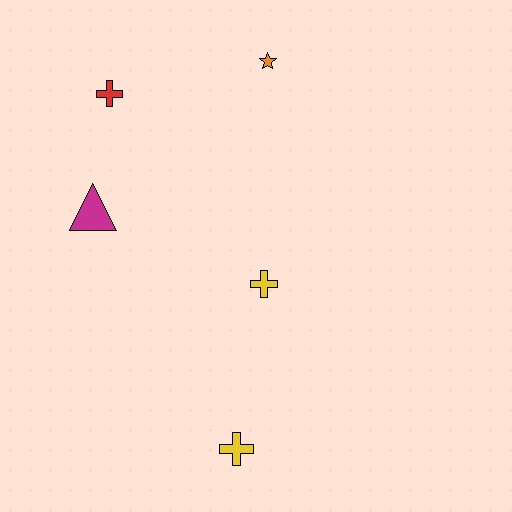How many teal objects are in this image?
There are no teal objects.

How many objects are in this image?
There are 5 objects.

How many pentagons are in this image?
There are no pentagons.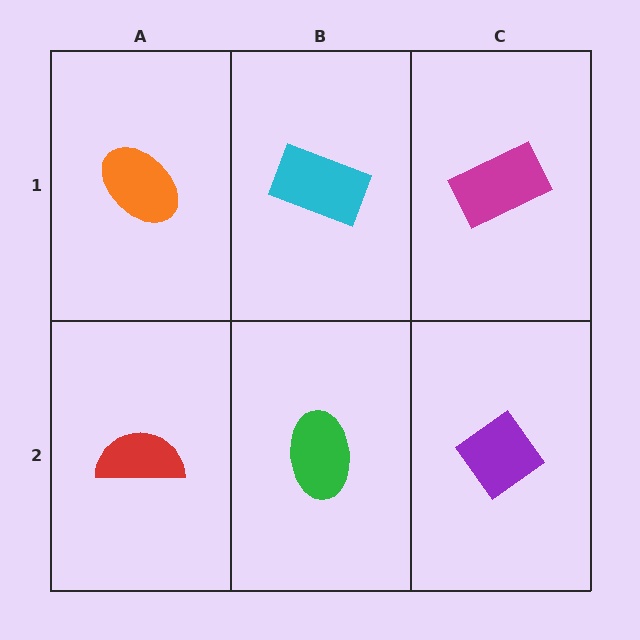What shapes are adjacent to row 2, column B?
A cyan rectangle (row 1, column B), a red semicircle (row 2, column A), a purple diamond (row 2, column C).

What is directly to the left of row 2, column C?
A green ellipse.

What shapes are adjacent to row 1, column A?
A red semicircle (row 2, column A), a cyan rectangle (row 1, column B).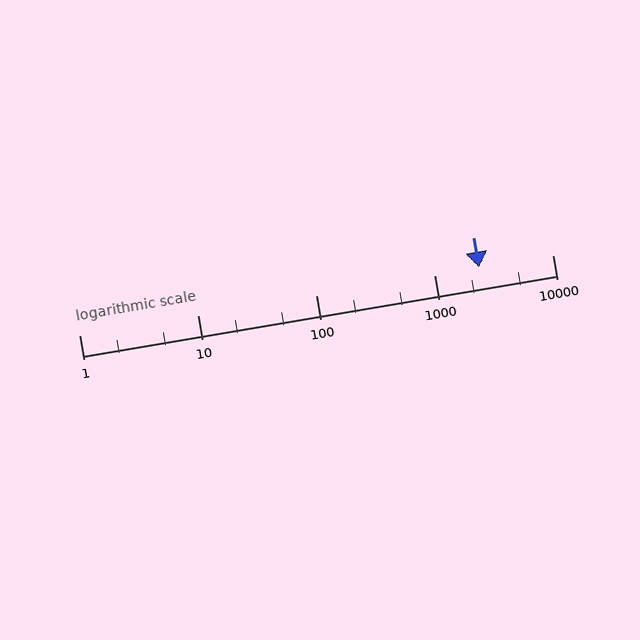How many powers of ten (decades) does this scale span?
The scale spans 4 decades, from 1 to 10000.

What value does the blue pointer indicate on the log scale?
The pointer indicates approximately 2400.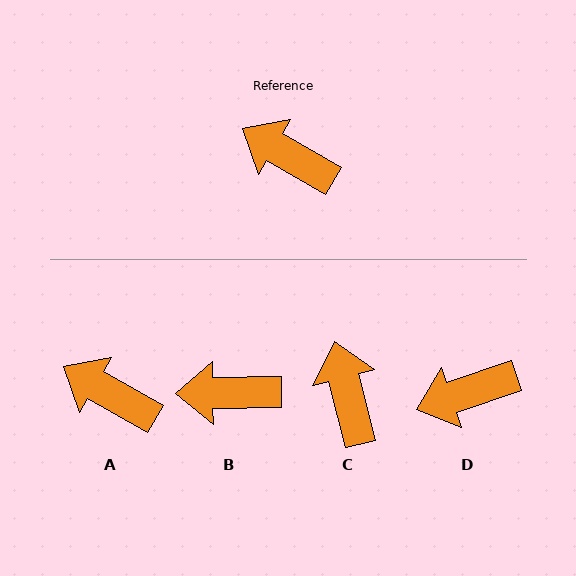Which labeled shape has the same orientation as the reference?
A.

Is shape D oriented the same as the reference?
No, it is off by about 49 degrees.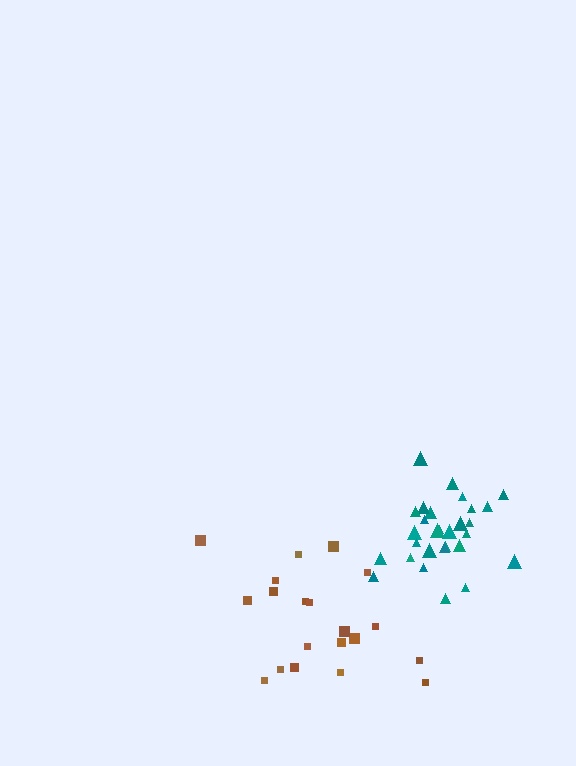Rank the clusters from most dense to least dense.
teal, brown.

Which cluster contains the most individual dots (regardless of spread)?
Teal (29).